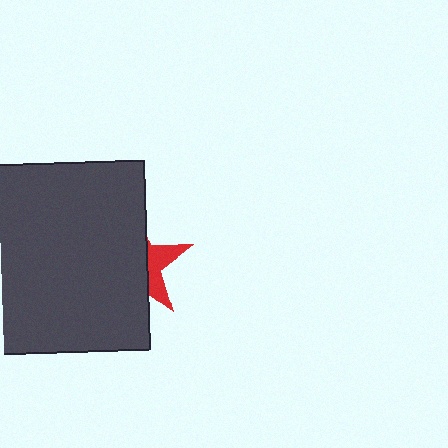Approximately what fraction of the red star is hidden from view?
Roughly 70% of the red star is hidden behind the dark gray rectangle.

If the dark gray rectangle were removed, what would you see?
You would see the complete red star.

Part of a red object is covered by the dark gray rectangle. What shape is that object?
It is a star.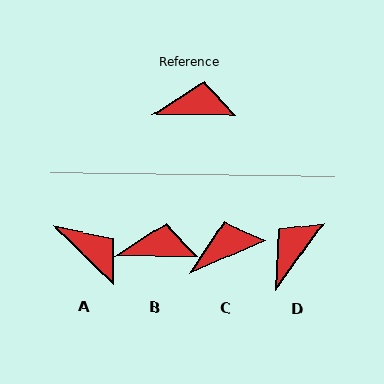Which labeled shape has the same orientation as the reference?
B.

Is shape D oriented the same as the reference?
No, it is off by about 54 degrees.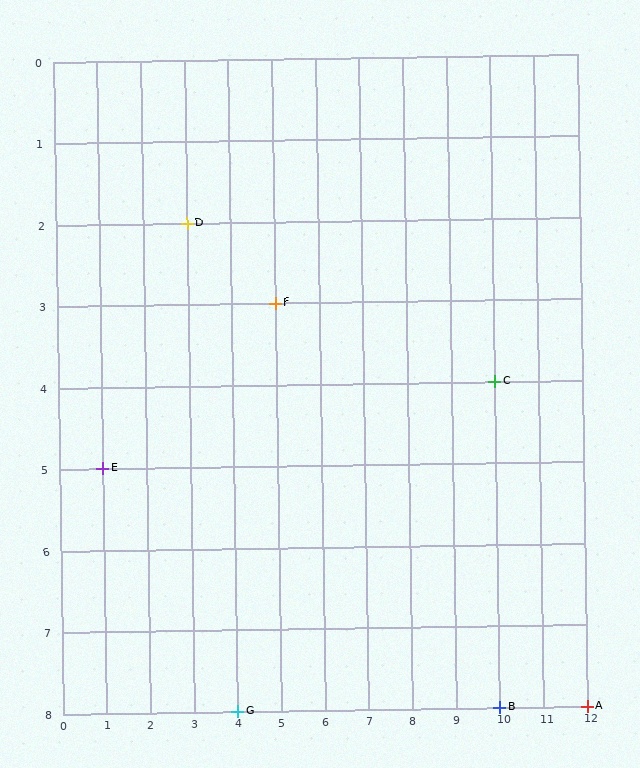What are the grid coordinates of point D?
Point D is at grid coordinates (3, 2).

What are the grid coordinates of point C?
Point C is at grid coordinates (10, 4).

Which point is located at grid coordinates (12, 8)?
Point A is at (12, 8).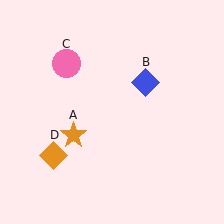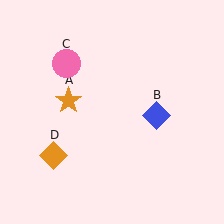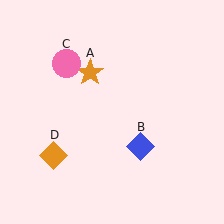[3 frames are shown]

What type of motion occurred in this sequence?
The orange star (object A), blue diamond (object B) rotated clockwise around the center of the scene.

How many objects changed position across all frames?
2 objects changed position: orange star (object A), blue diamond (object B).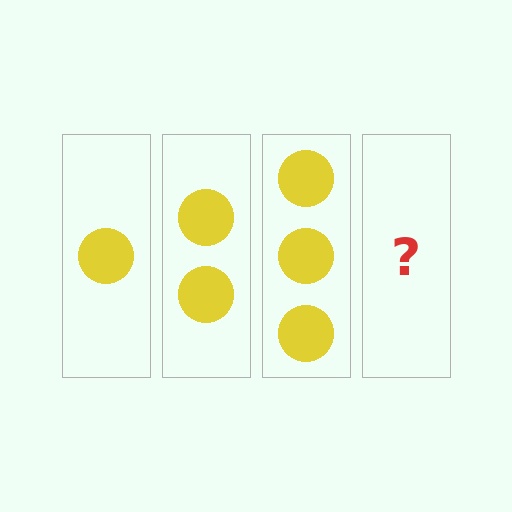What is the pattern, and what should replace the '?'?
The pattern is that each step adds one more circle. The '?' should be 4 circles.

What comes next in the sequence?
The next element should be 4 circles.